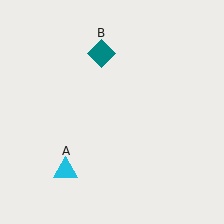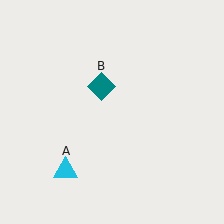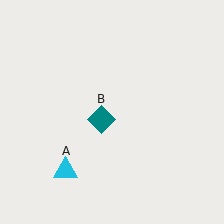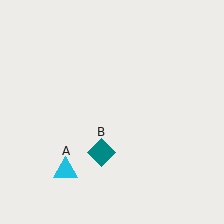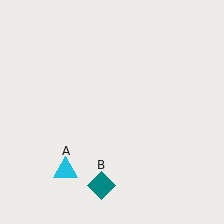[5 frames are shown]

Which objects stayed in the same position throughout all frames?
Cyan triangle (object A) remained stationary.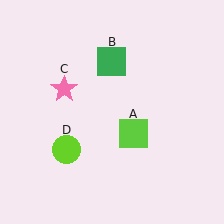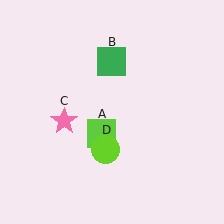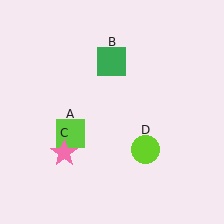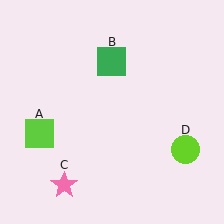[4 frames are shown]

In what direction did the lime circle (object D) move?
The lime circle (object D) moved right.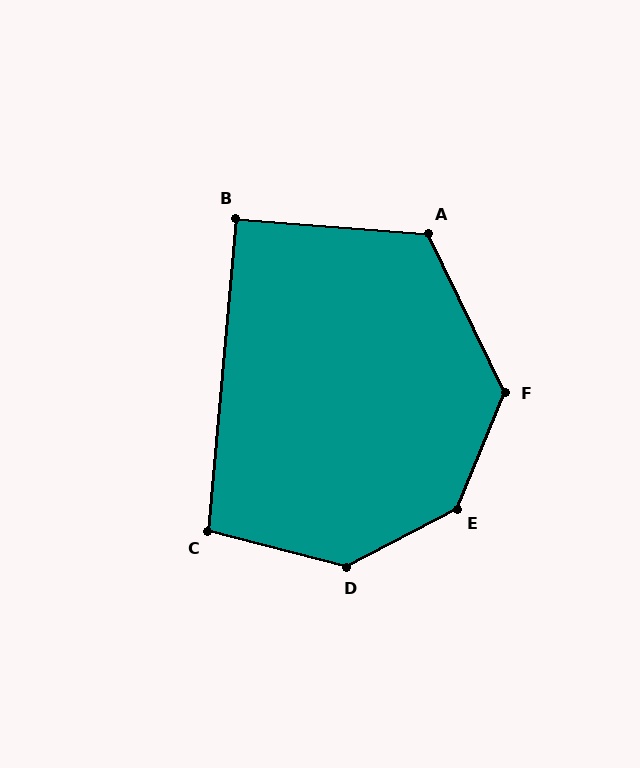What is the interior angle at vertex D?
Approximately 138 degrees (obtuse).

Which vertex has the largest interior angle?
E, at approximately 140 degrees.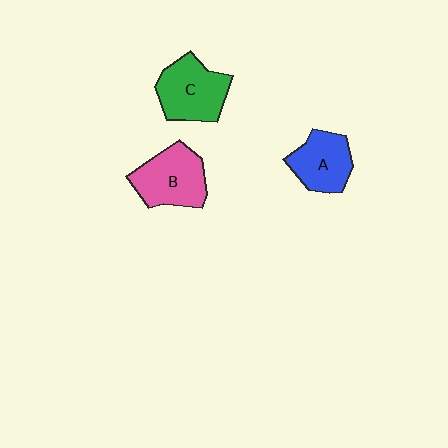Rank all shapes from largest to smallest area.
From largest to smallest: C (green), B (pink), A (blue).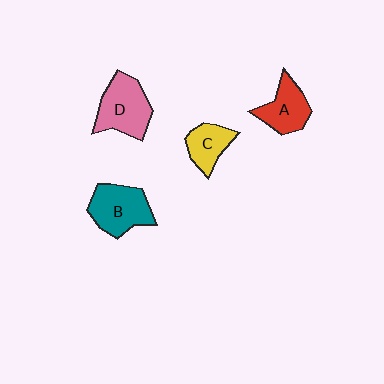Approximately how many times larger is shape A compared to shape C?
Approximately 1.2 times.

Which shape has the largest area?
Shape D (pink).